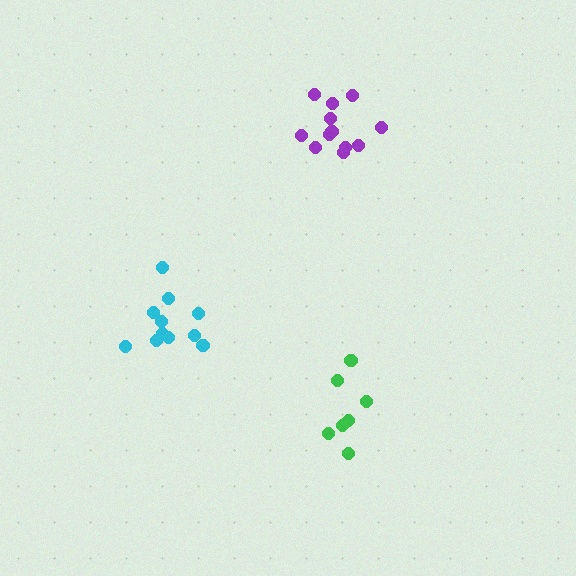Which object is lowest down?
The green cluster is bottommost.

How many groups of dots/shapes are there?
There are 3 groups.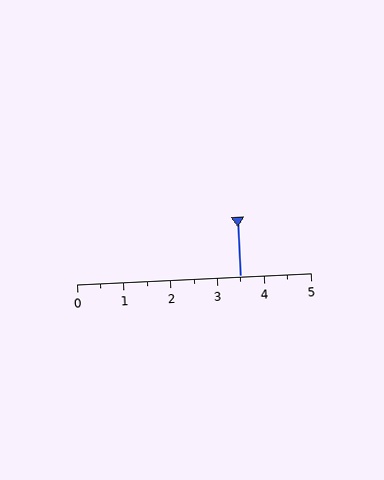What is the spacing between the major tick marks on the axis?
The major ticks are spaced 1 apart.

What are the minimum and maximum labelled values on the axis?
The axis runs from 0 to 5.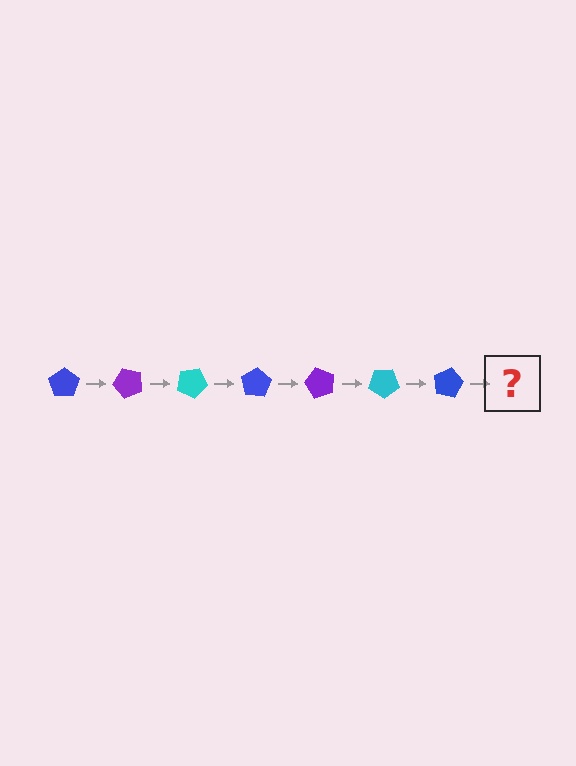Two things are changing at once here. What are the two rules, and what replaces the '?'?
The two rules are that it rotates 50 degrees each step and the color cycles through blue, purple, and cyan. The '?' should be a purple pentagon, rotated 350 degrees from the start.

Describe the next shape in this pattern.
It should be a purple pentagon, rotated 350 degrees from the start.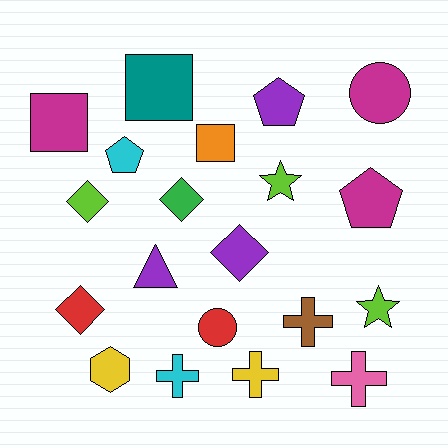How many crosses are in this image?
There are 4 crosses.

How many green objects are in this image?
There is 1 green object.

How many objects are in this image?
There are 20 objects.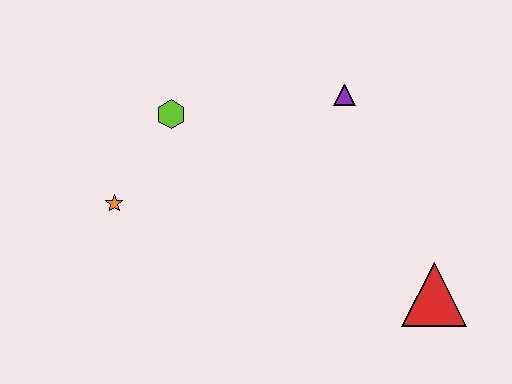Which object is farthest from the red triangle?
The orange star is farthest from the red triangle.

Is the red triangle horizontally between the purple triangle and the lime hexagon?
No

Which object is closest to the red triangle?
The purple triangle is closest to the red triangle.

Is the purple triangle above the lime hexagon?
Yes